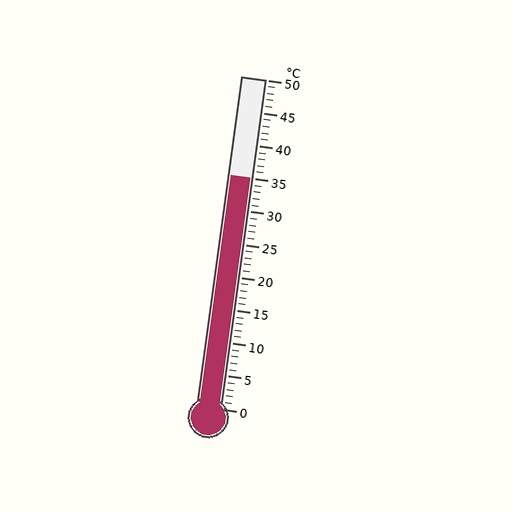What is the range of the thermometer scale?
The thermometer scale ranges from 0°C to 50°C.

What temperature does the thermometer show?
The thermometer shows approximately 35°C.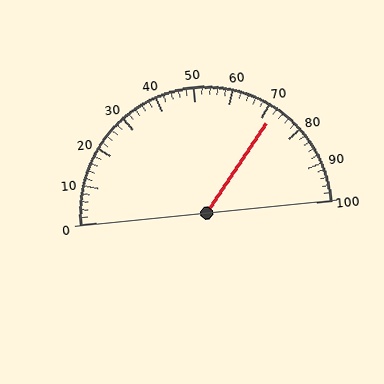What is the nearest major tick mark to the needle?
The nearest major tick mark is 70.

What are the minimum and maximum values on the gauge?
The gauge ranges from 0 to 100.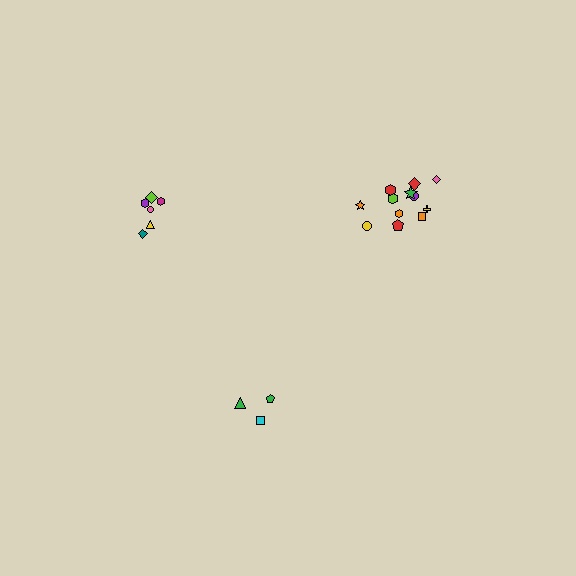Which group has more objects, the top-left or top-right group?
The top-right group.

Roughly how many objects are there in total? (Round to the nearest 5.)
Roughly 20 objects in total.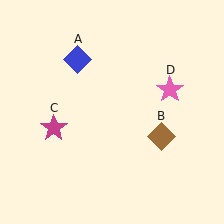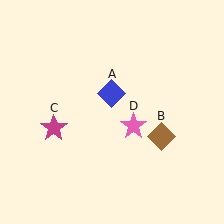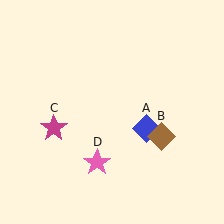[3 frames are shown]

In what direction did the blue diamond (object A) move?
The blue diamond (object A) moved down and to the right.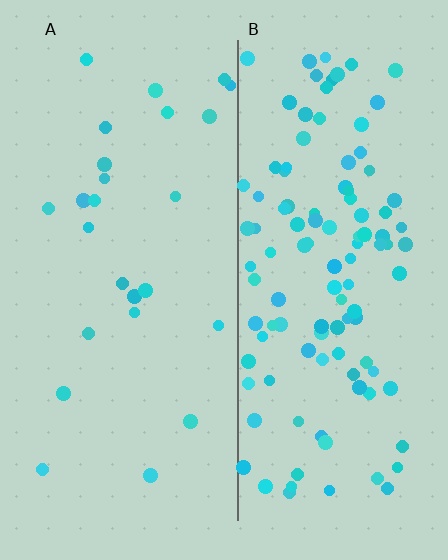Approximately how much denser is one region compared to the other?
Approximately 4.6× — region B over region A.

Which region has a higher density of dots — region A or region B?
B (the right).